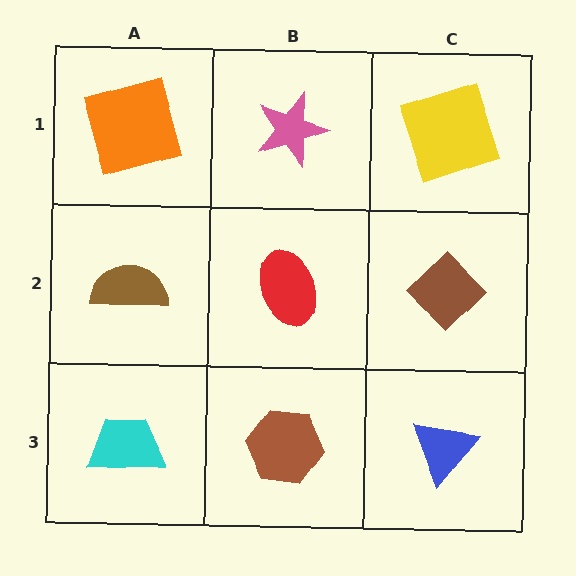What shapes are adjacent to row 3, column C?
A brown diamond (row 2, column C), a brown hexagon (row 3, column B).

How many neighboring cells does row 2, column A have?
3.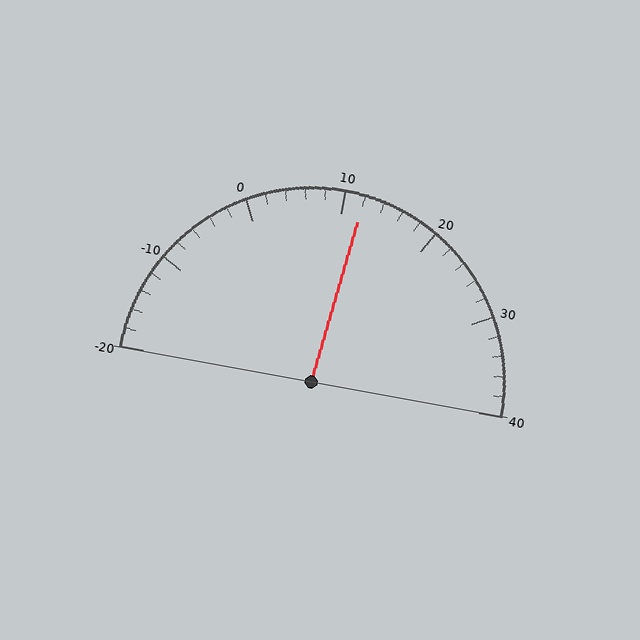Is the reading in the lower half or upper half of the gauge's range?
The reading is in the upper half of the range (-20 to 40).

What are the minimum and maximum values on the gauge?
The gauge ranges from -20 to 40.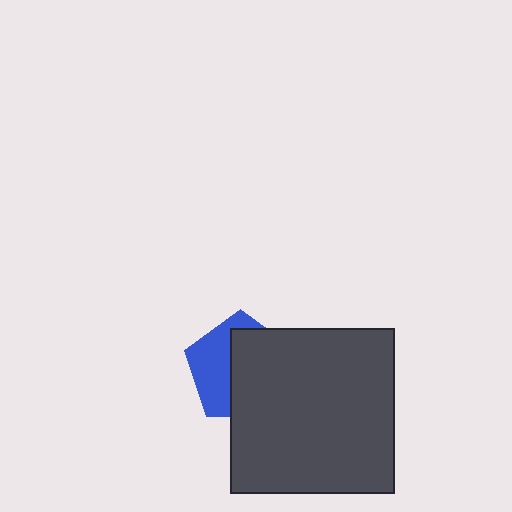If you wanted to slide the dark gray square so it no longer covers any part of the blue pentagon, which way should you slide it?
Slide it right — that is the most direct way to separate the two shapes.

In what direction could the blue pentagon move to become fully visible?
The blue pentagon could move left. That would shift it out from behind the dark gray square entirely.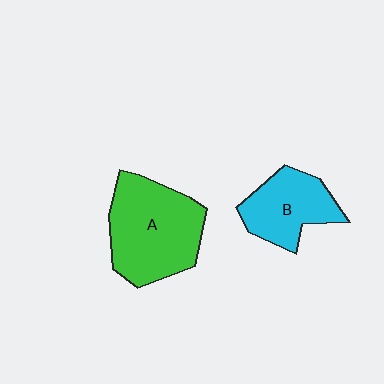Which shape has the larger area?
Shape A (green).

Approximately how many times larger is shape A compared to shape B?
Approximately 1.5 times.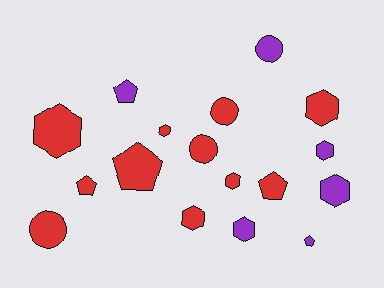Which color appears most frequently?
Red, with 11 objects.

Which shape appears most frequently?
Hexagon, with 8 objects.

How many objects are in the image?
There are 17 objects.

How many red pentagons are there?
There are 3 red pentagons.